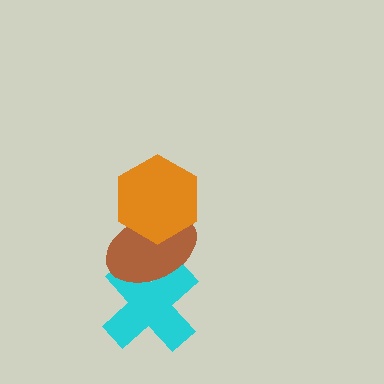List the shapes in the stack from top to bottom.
From top to bottom: the orange hexagon, the brown ellipse, the cyan cross.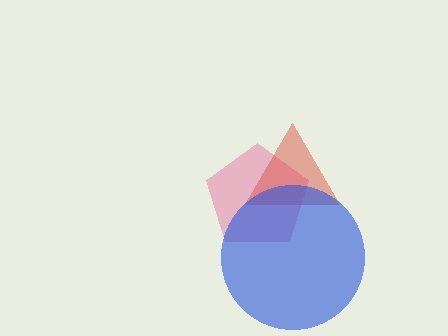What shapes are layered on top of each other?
The layered shapes are: a pink pentagon, a red triangle, a blue circle.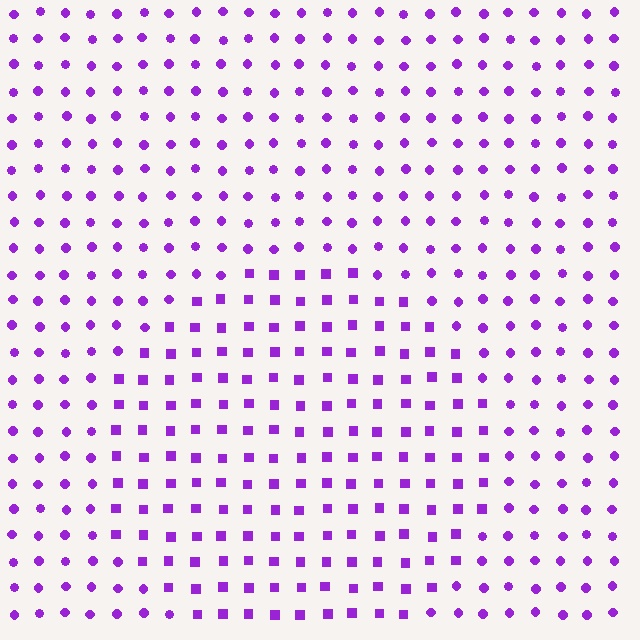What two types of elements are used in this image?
The image uses squares inside the circle region and circles outside it.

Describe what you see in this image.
The image is filled with small purple elements arranged in a uniform grid. A circle-shaped region contains squares, while the surrounding area contains circles. The boundary is defined purely by the change in element shape.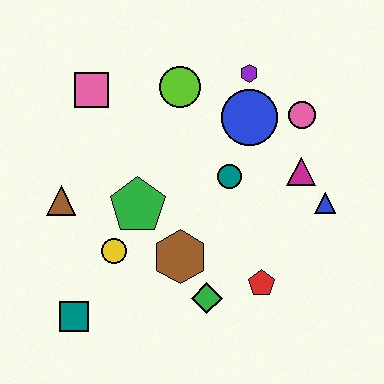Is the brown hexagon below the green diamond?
No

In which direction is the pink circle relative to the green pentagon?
The pink circle is to the right of the green pentagon.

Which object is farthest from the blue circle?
The teal square is farthest from the blue circle.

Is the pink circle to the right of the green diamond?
Yes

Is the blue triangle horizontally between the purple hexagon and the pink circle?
No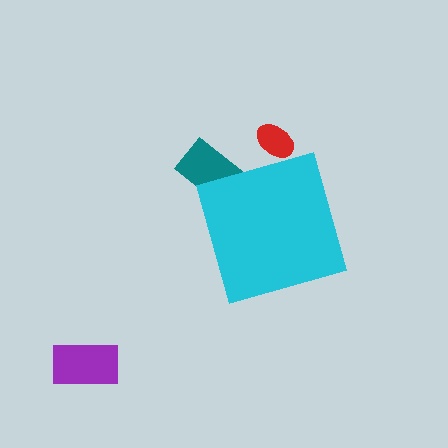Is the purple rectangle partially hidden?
No, the purple rectangle is fully visible.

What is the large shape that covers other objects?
A cyan diamond.